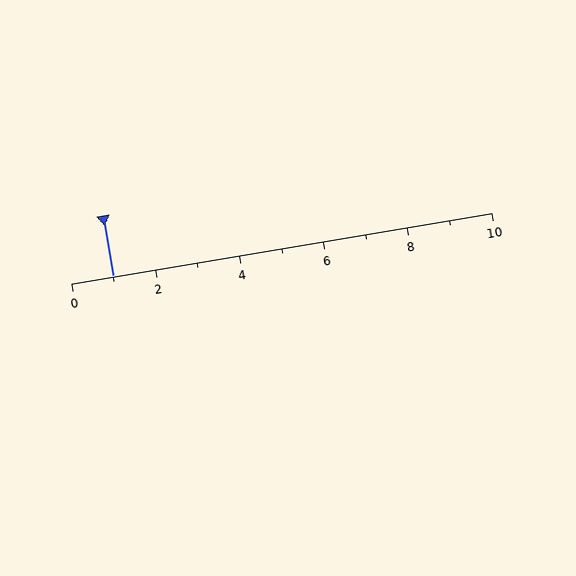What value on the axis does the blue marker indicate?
The marker indicates approximately 1.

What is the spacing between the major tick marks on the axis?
The major ticks are spaced 2 apart.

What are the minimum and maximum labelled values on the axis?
The axis runs from 0 to 10.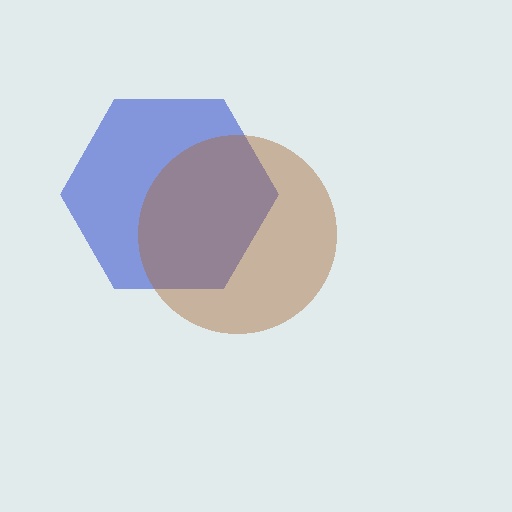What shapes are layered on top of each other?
The layered shapes are: a blue hexagon, a brown circle.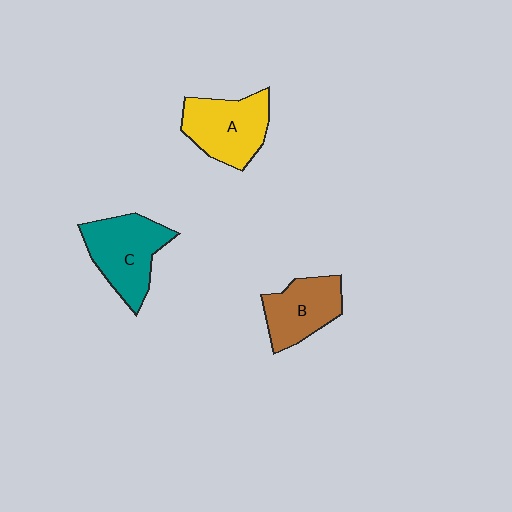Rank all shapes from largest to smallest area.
From largest to smallest: C (teal), A (yellow), B (brown).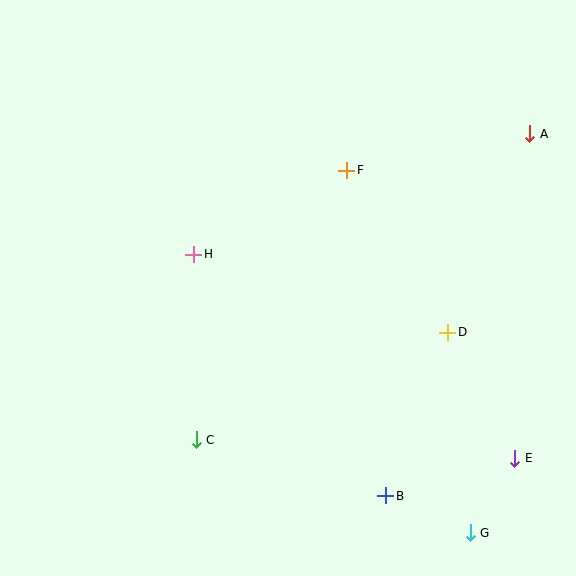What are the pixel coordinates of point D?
Point D is at (448, 332).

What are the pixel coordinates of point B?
Point B is at (386, 496).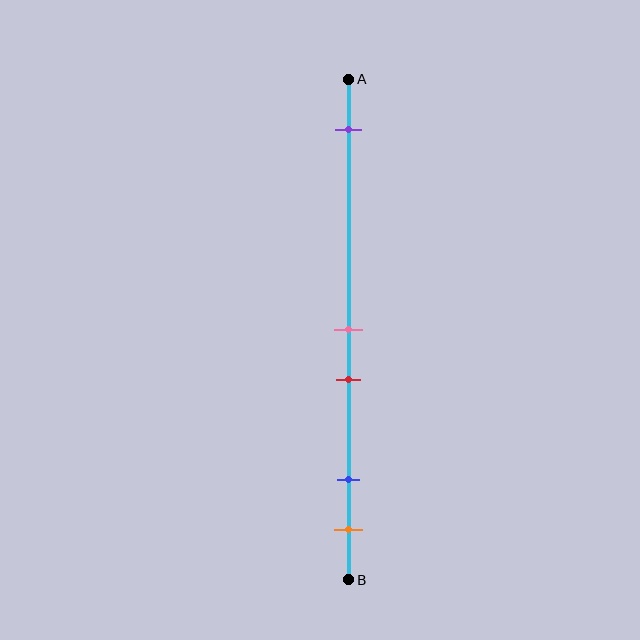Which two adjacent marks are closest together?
The pink and red marks are the closest adjacent pair.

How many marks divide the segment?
There are 5 marks dividing the segment.